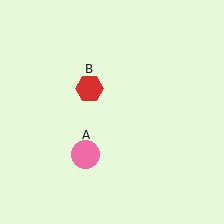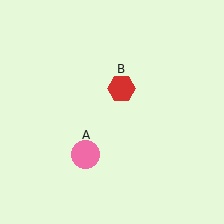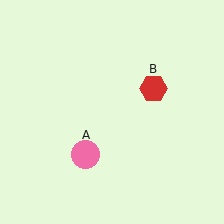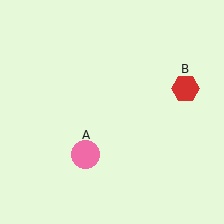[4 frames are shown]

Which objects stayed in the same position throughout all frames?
Pink circle (object A) remained stationary.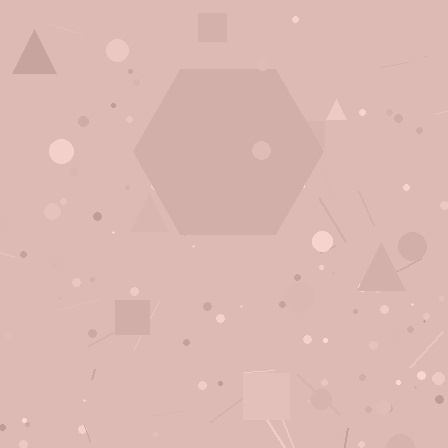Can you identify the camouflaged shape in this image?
The camouflaged shape is a hexagon.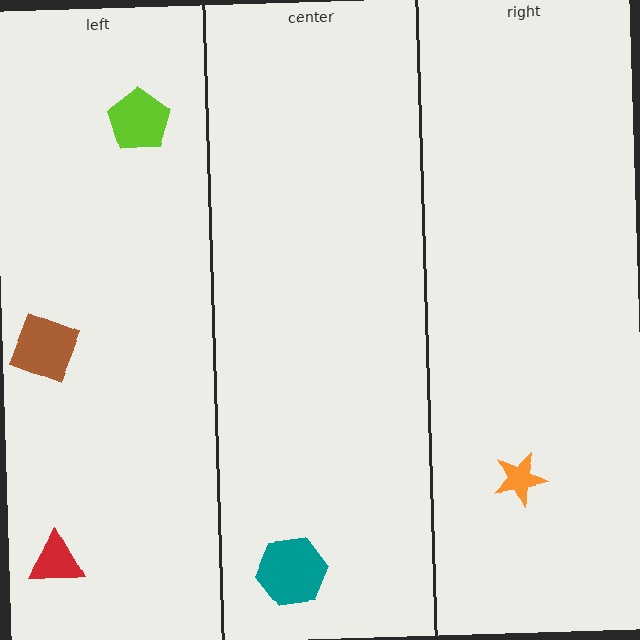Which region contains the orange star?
The right region.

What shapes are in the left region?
The brown square, the lime pentagon, the red triangle.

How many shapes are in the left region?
3.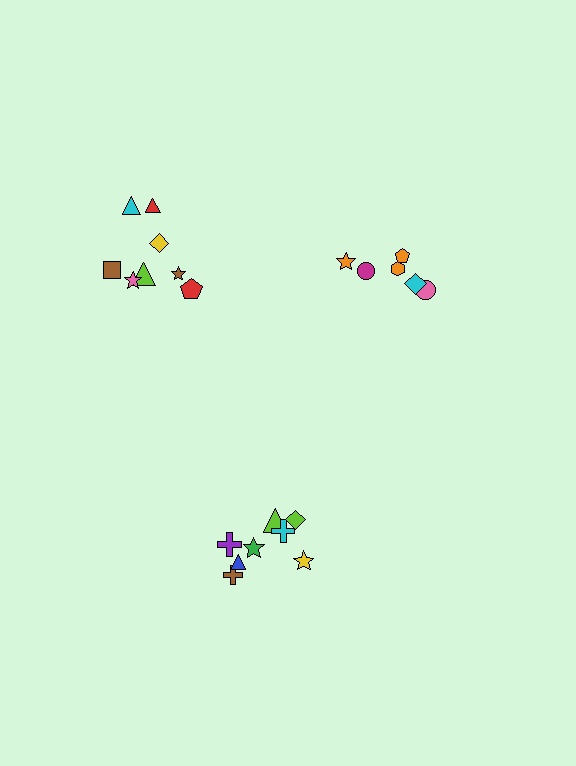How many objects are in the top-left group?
There are 8 objects.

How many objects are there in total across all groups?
There are 22 objects.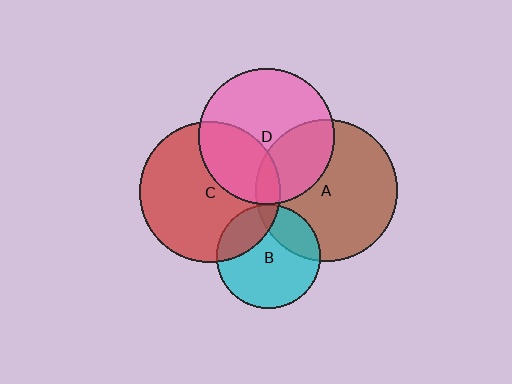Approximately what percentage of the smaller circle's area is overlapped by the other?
Approximately 30%.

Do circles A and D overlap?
Yes.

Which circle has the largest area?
Circle A (brown).